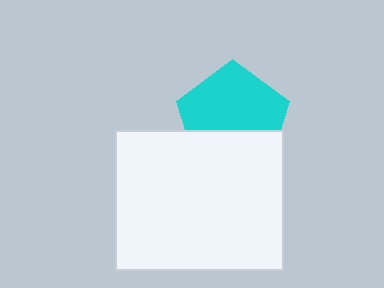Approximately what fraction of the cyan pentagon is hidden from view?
Roughly 39% of the cyan pentagon is hidden behind the white rectangle.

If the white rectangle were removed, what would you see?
You would see the complete cyan pentagon.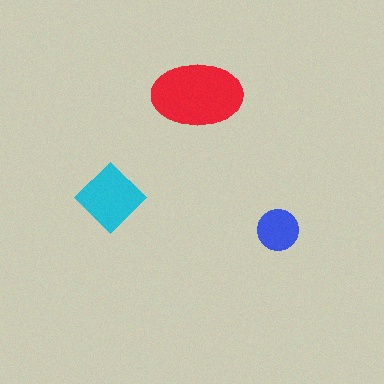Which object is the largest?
The red ellipse.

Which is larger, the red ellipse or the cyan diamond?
The red ellipse.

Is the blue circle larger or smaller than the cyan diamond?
Smaller.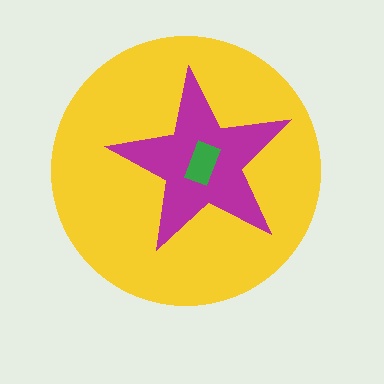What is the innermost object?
The green rectangle.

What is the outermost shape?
The yellow circle.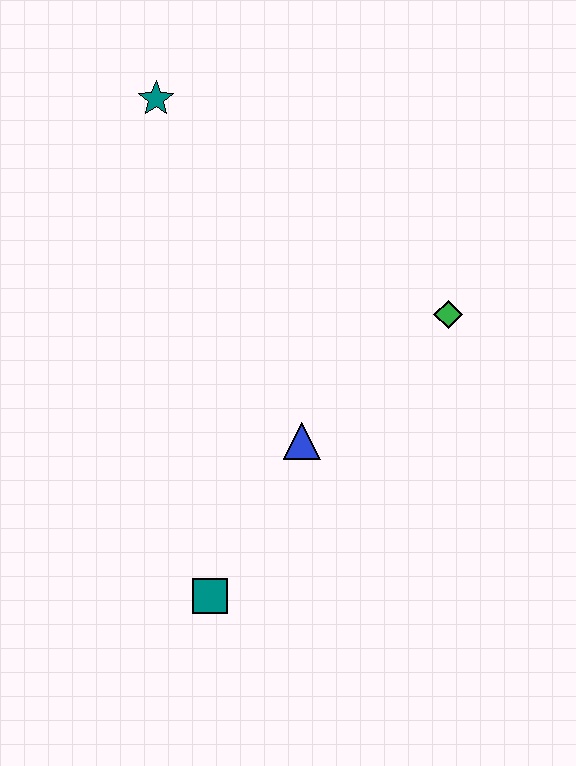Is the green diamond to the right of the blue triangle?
Yes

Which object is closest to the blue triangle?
The teal square is closest to the blue triangle.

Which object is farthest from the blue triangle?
The teal star is farthest from the blue triangle.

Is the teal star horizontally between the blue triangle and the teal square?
No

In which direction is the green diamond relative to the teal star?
The green diamond is to the right of the teal star.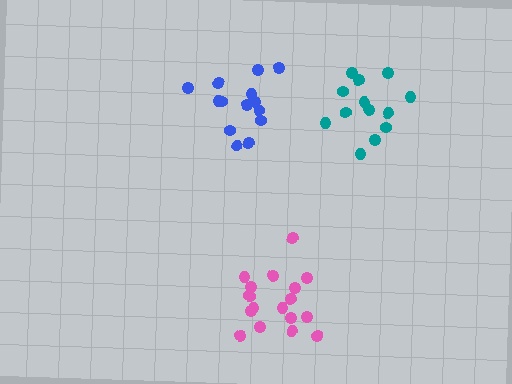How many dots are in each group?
Group 1: 14 dots, Group 2: 13 dots, Group 3: 18 dots (45 total).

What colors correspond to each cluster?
The clusters are colored: blue, teal, pink.